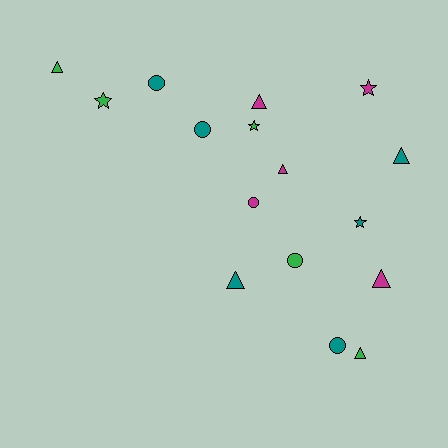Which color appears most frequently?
Teal, with 6 objects.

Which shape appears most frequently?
Triangle, with 7 objects.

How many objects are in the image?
There are 16 objects.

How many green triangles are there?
There are 2 green triangles.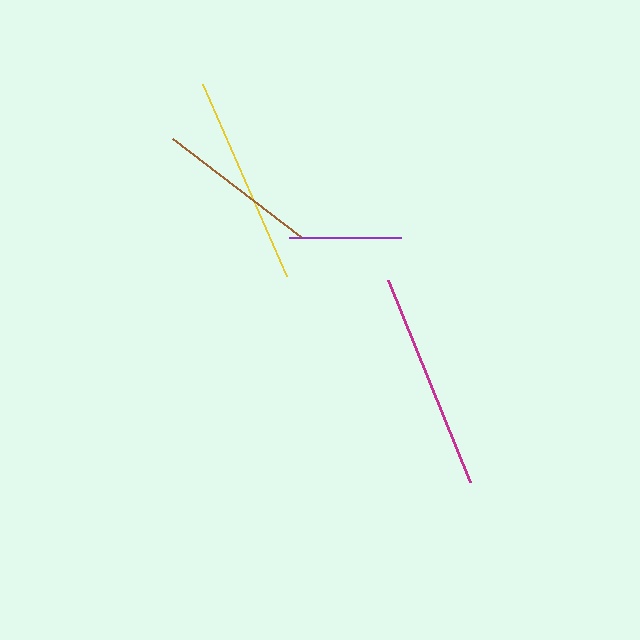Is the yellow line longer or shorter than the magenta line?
The magenta line is longer than the yellow line.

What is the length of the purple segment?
The purple segment is approximately 112 pixels long.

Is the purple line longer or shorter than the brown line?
The brown line is longer than the purple line.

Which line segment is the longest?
The magenta line is the longest at approximately 218 pixels.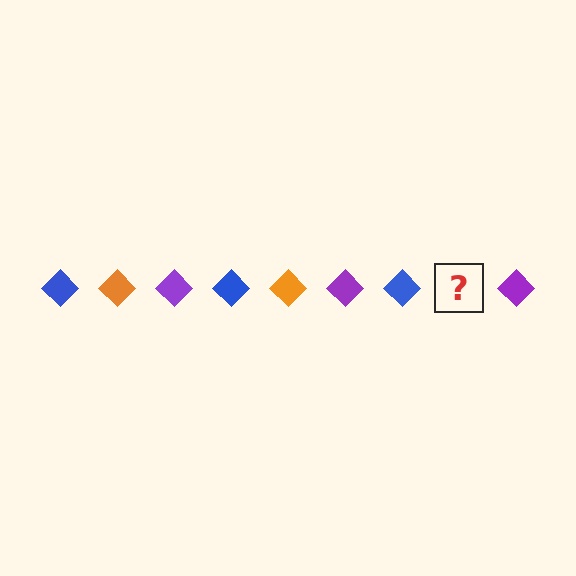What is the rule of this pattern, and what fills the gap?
The rule is that the pattern cycles through blue, orange, purple diamonds. The gap should be filled with an orange diamond.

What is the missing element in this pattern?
The missing element is an orange diamond.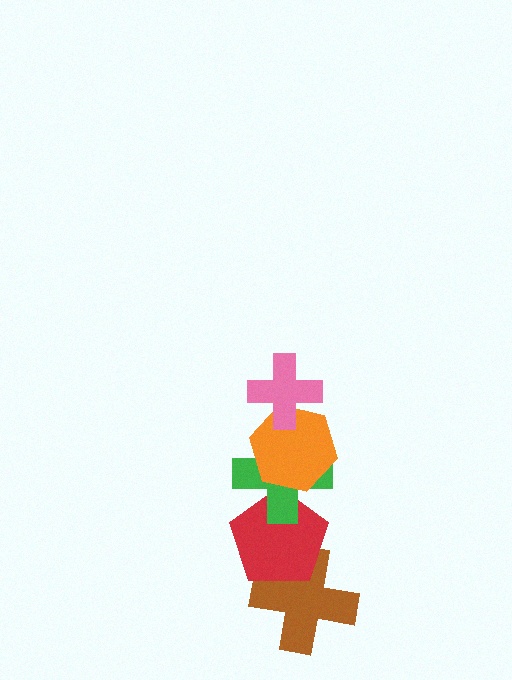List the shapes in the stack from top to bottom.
From top to bottom: the pink cross, the orange hexagon, the green cross, the red pentagon, the brown cross.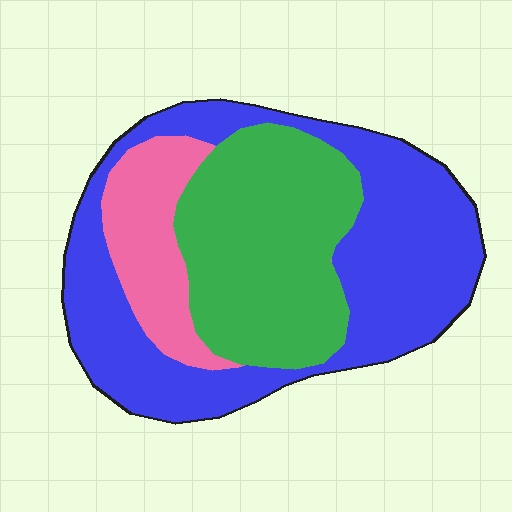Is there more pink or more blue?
Blue.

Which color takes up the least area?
Pink, at roughly 15%.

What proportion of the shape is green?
Green covers about 35% of the shape.